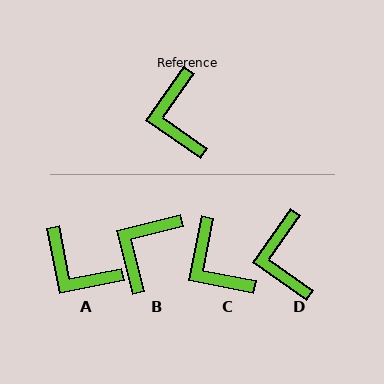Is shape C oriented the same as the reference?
No, it is off by about 24 degrees.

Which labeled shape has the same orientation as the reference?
D.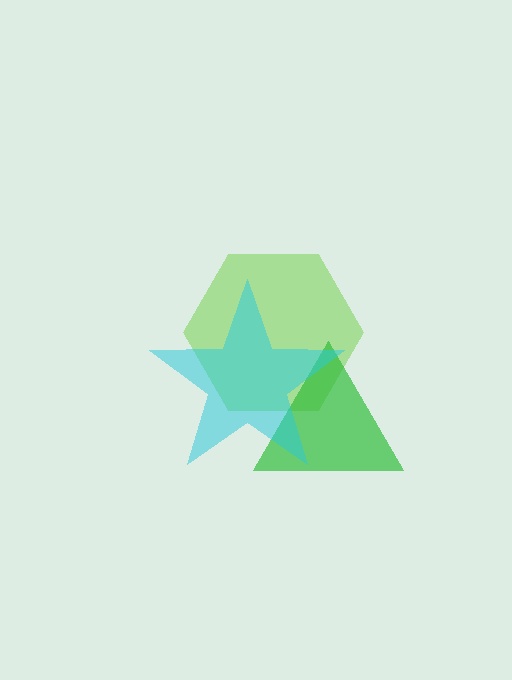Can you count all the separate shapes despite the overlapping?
Yes, there are 3 separate shapes.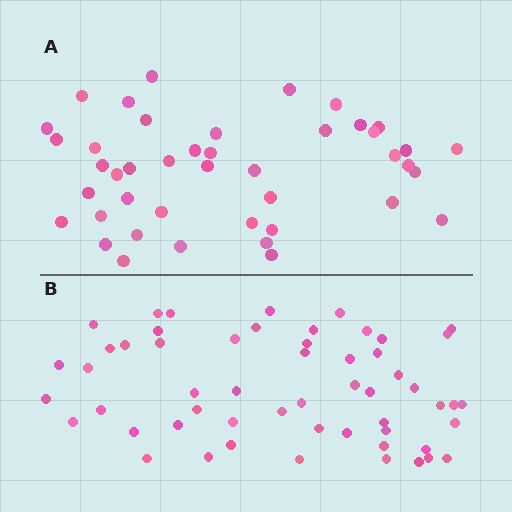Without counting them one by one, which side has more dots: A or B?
Region B (the bottom region) has more dots.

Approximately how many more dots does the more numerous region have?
Region B has roughly 12 or so more dots than region A.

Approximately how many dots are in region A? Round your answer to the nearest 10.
About 40 dots. (The exact count is 43, which rounds to 40.)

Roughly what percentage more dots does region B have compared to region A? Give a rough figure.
About 30% more.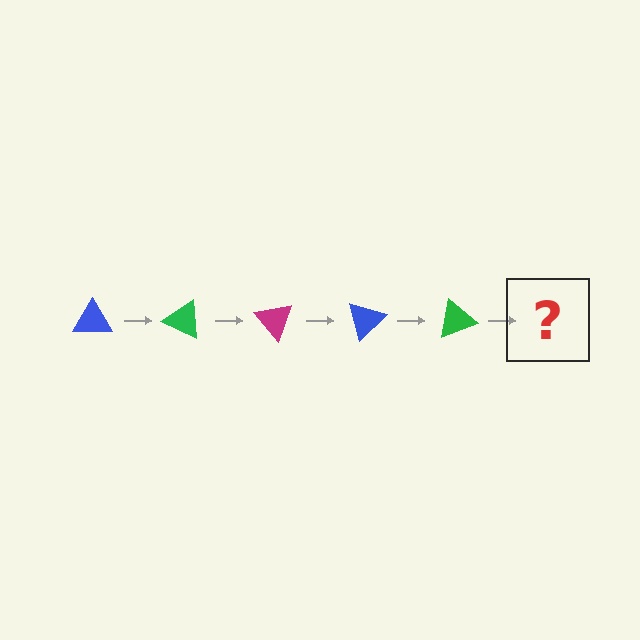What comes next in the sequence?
The next element should be a magenta triangle, rotated 125 degrees from the start.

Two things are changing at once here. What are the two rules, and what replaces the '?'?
The two rules are that it rotates 25 degrees each step and the color cycles through blue, green, and magenta. The '?' should be a magenta triangle, rotated 125 degrees from the start.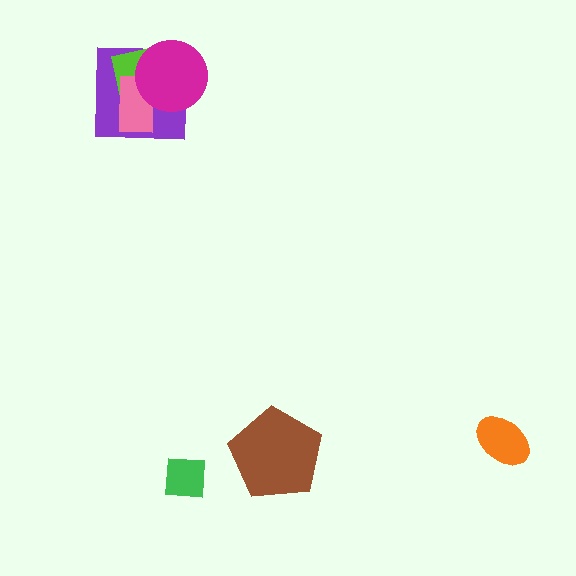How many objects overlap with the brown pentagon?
0 objects overlap with the brown pentagon.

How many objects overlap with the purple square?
3 objects overlap with the purple square.